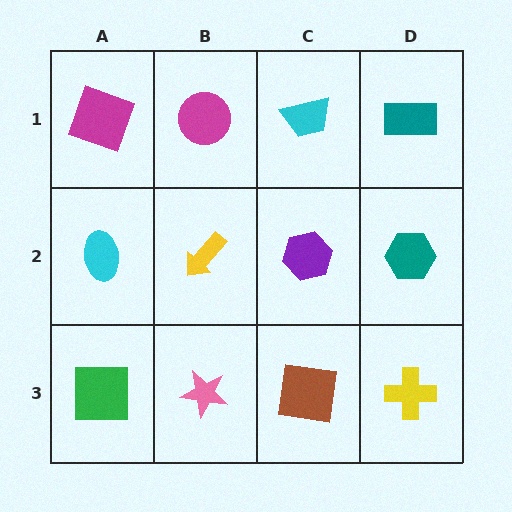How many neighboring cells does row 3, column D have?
2.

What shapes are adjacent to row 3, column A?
A cyan ellipse (row 2, column A), a pink star (row 3, column B).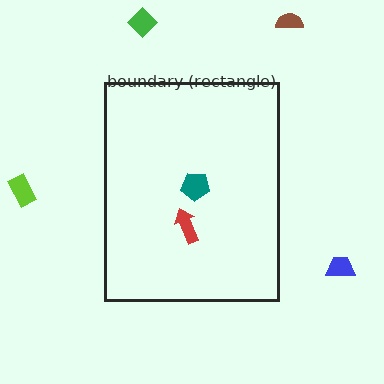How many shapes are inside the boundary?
2 inside, 4 outside.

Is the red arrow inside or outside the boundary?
Inside.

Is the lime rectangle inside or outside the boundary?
Outside.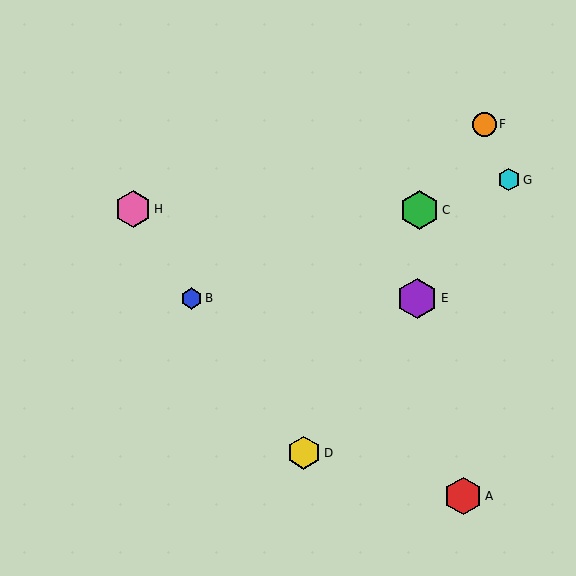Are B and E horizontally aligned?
Yes, both are at y≈298.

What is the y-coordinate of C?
Object C is at y≈210.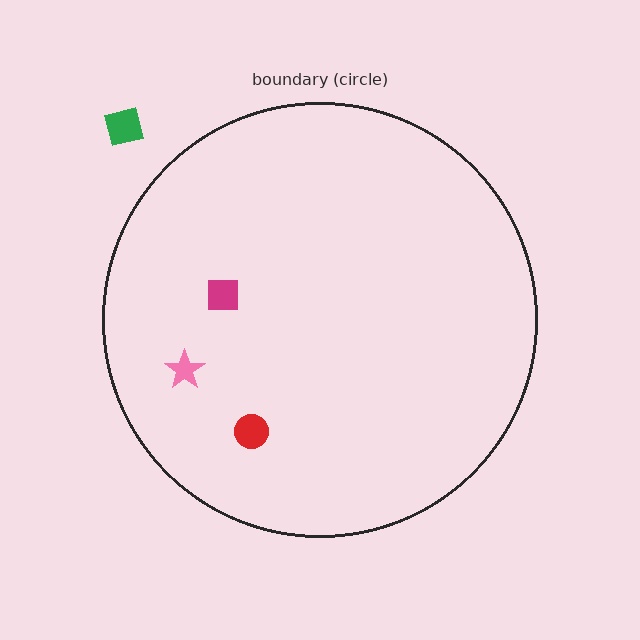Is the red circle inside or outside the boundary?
Inside.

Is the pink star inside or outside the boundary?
Inside.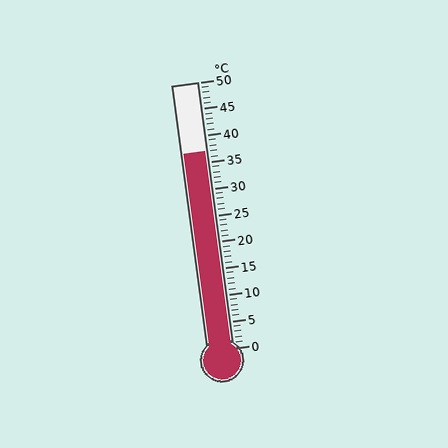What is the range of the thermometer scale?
The thermometer scale ranges from 0°C to 50°C.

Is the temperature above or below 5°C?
The temperature is above 5°C.